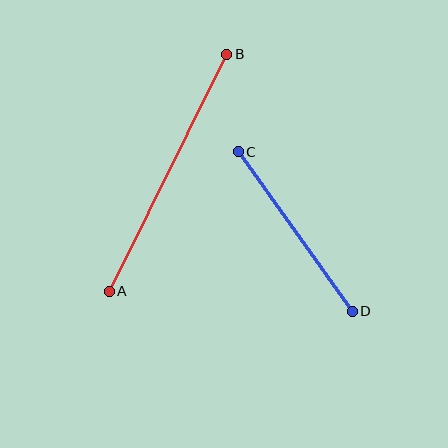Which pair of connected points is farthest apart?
Points A and B are farthest apart.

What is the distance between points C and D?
The distance is approximately 196 pixels.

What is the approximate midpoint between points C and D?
The midpoint is at approximately (295, 232) pixels.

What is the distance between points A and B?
The distance is approximately 264 pixels.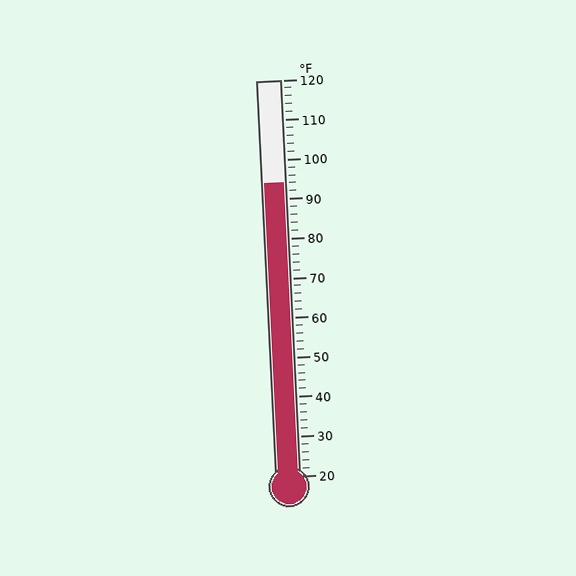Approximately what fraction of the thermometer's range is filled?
The thermometer is filled to approximately 75% of its range.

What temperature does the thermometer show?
The thermometer shows approximately 94°F.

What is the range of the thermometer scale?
The thermometer scale ranges from 20°F to 120°F.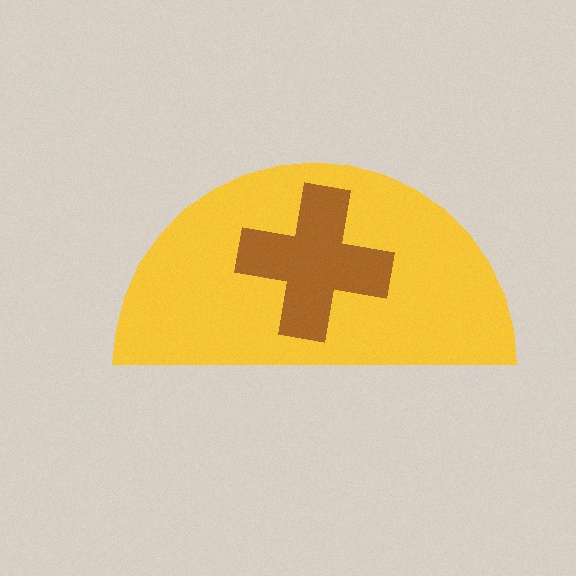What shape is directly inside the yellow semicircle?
The brown cross.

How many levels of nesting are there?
2.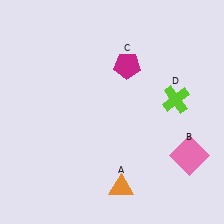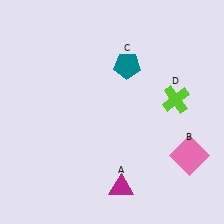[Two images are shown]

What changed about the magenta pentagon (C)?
In Image 1, C is magenta. In Image 2, it changed to teal.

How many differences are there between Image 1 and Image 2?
There are 2 differences between the two images.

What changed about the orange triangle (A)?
In Image 1, A is orange. In Image 2, it changed to magenta.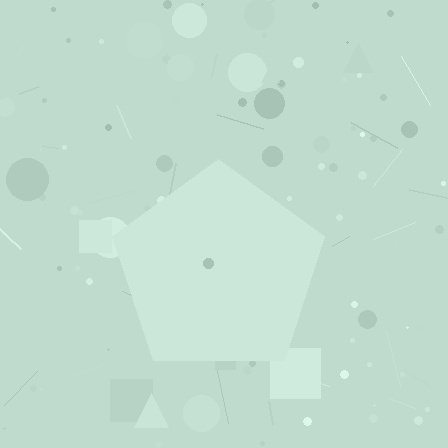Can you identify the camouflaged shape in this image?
The camouflaged shape is a pentagon.